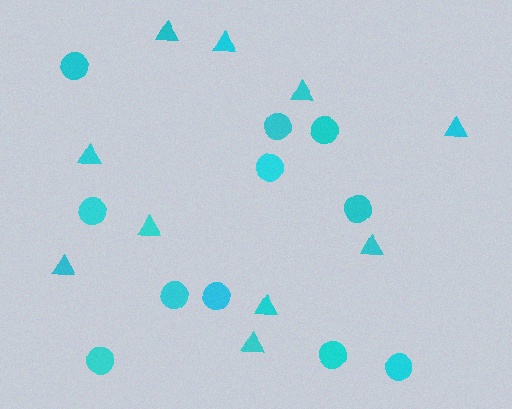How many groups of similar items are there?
There are 2 groups: one group of triangles (10) and one group of circles (11).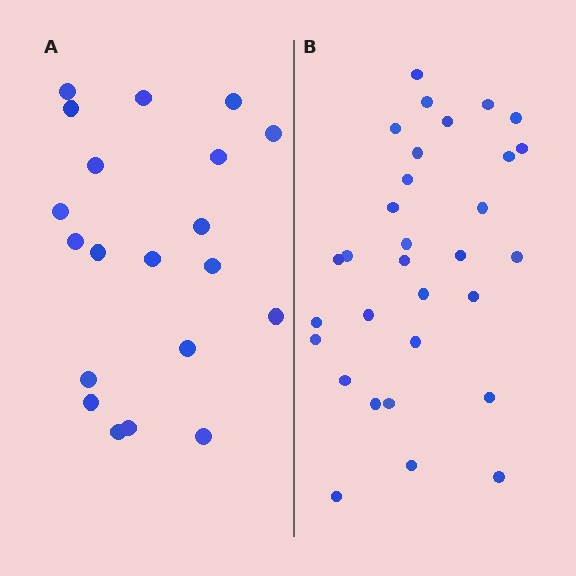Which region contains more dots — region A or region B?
Region B (the right region) has more dots.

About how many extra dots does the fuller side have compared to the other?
Region B has roughly 12 or so more dots than region A.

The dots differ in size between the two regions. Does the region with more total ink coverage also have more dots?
No. Region A has more total ink coverage because its dots are larger, but region B actually contains more individual dots. Total area can be misleading — the number of items is what matters here.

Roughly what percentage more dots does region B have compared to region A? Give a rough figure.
About 55% more.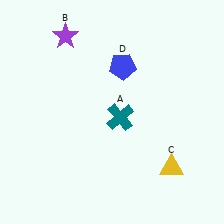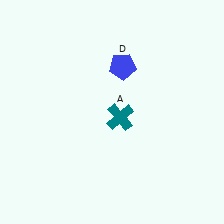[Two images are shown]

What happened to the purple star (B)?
The purple star (B) was removed in Image 2. It was in the top-left area of Image 1.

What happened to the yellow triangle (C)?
The yellow triangle (C) was removed in Image 2. It was in the bottom-right area of Image 1.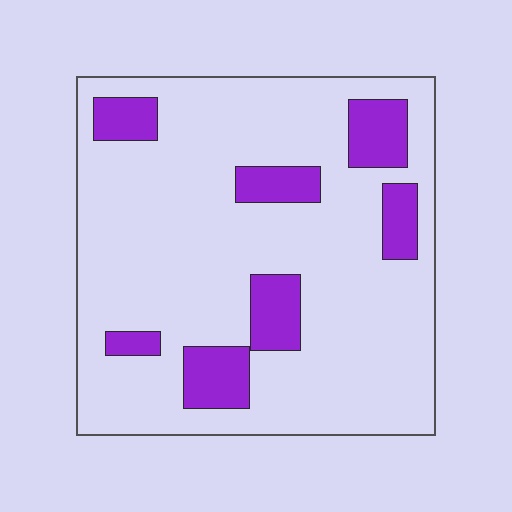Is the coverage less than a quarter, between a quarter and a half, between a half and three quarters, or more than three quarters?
Less than a quarter.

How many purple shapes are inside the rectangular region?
7.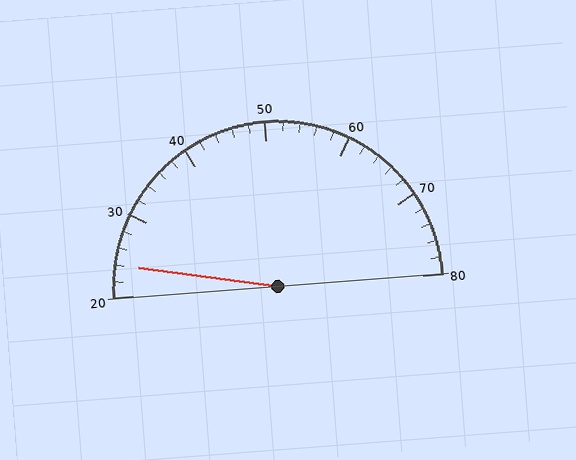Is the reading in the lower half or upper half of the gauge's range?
The reading is in the lower half of the range (20 to 80).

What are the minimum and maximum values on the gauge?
The gauge ranges from 20 to 80.